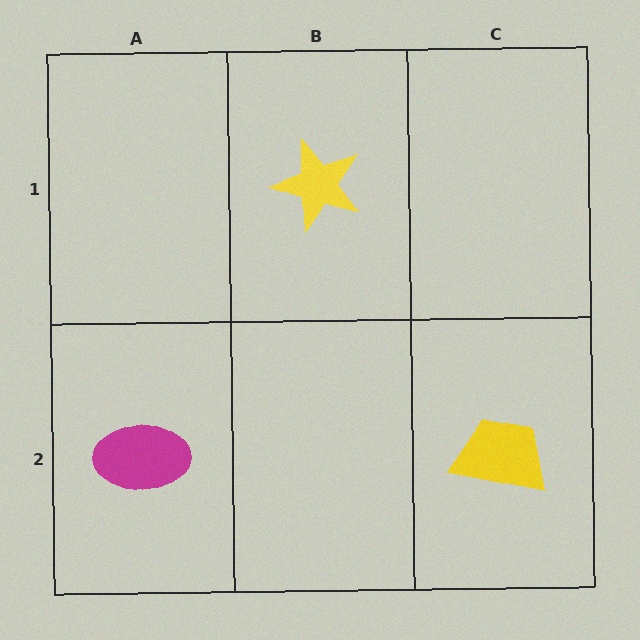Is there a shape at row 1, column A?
No, that cell is empty.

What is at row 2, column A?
A magenta ellipse.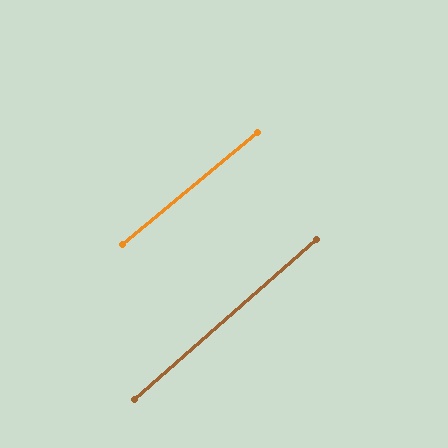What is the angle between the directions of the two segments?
Approximately 1 degree.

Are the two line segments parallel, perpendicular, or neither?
Parallel — their directions differ by only 1.4°.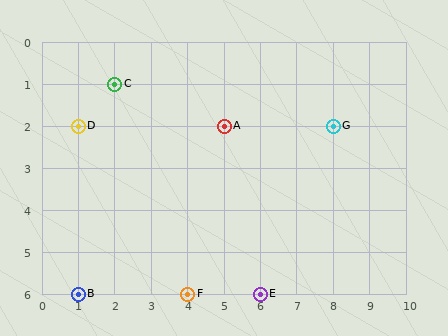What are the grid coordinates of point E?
Point E is at grid coordinates (6, 6).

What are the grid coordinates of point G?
Point G is at grid coordinates (8, 2).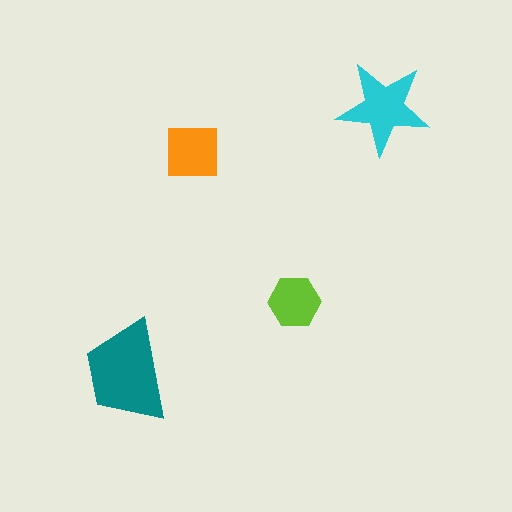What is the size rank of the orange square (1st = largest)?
3rd.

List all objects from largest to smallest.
The teal trapezoid, the cyan star, the orange square, the lime hexagon.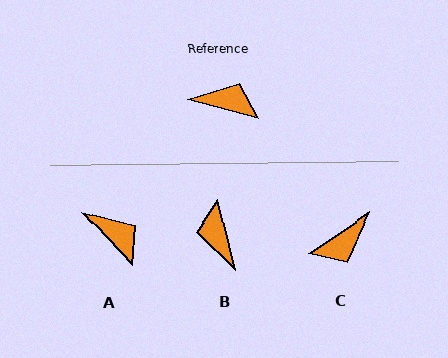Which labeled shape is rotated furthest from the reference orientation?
C, about 131 degrees away.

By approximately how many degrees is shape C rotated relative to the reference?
Approximately 131 degrees clockwise.